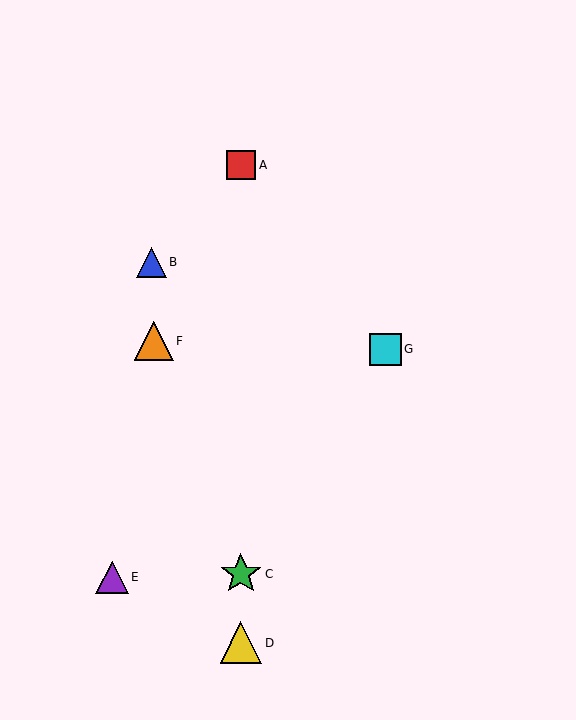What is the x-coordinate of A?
Object A is at x≈241.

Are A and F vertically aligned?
No, A is at x≈241 and F is at x≈154.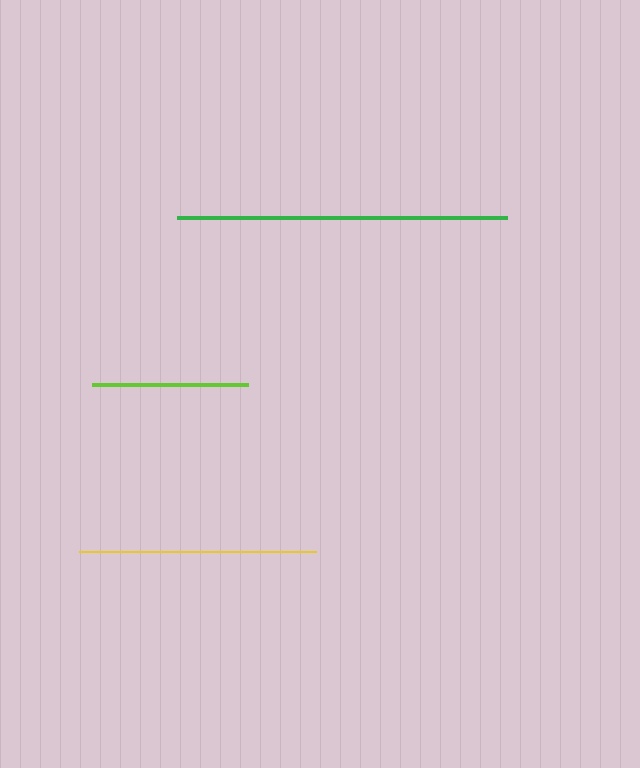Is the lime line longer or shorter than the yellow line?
The yellow line is longer than the lime line.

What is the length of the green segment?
The green segment is approximately 330 pixels long.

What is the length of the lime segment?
The lime segment is approximately 156 pixels long.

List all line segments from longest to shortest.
From longest to shortest: green, yellow, lime.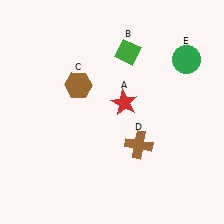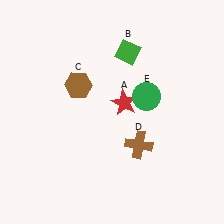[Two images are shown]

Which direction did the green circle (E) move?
The green circle (E) moved left.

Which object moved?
The green circle (E) moved left.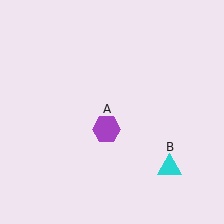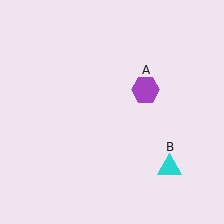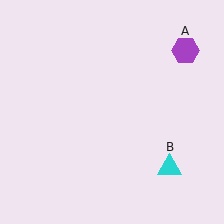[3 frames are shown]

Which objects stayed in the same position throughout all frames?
Cyan triangle (object B) remained stationary.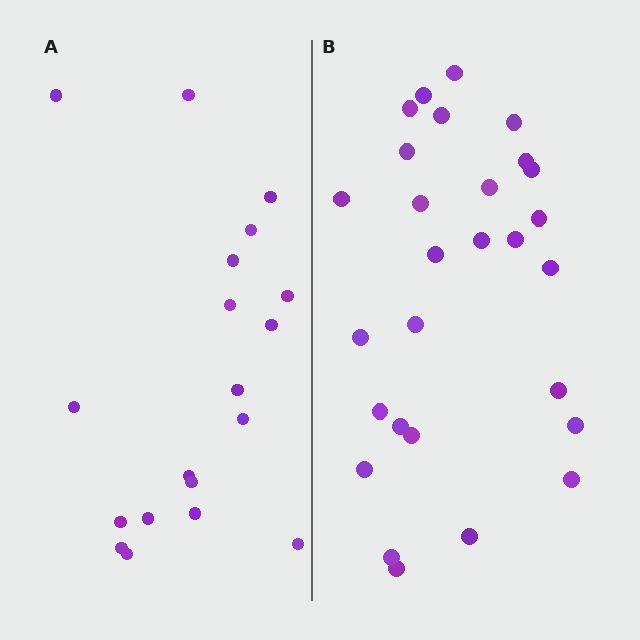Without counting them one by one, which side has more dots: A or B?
Region B (the right region) has more dots.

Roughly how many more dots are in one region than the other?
Region B has roughly 8 or so more dots than region A.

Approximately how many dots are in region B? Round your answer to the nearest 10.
About 30 dots. (The exact count is 28, which rounds to 30.)